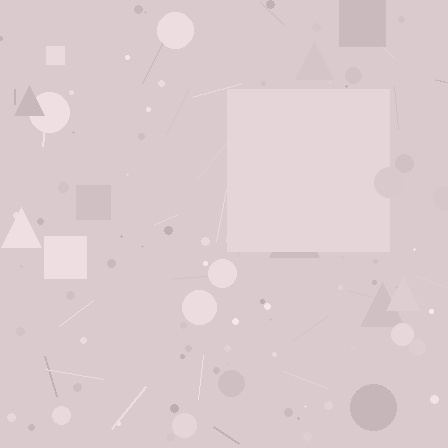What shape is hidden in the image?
A square is hidden in the image.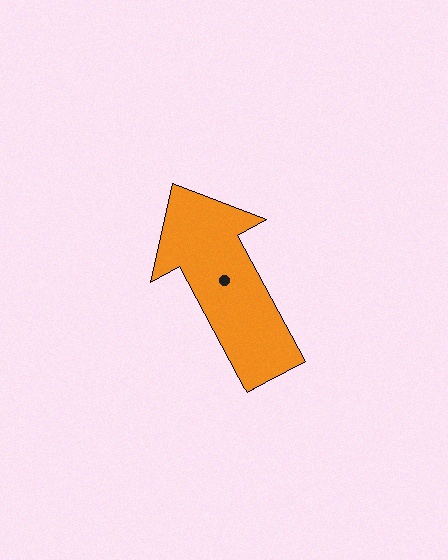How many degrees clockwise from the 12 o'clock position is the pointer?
Approximately 332 degrees.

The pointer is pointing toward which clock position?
Roughly 11 o'clock.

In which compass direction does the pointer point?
Northwest.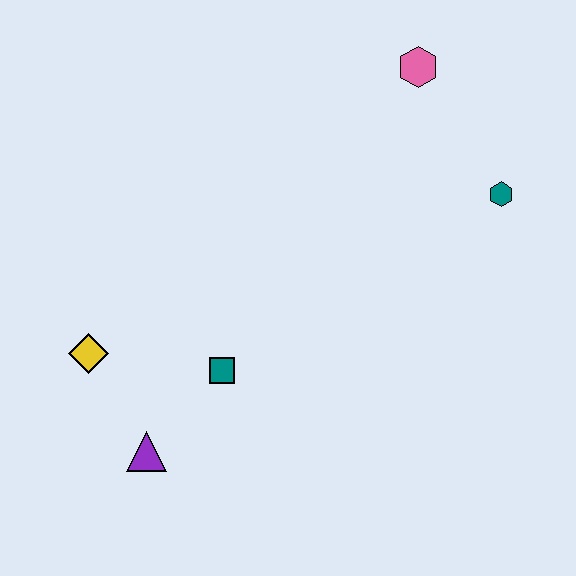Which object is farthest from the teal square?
The pink hexagon is farthest from the teal square.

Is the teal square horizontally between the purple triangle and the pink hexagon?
Yes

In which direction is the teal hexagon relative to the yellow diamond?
The teal hexagon is to the right of the yellow diamond.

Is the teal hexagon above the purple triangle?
Yes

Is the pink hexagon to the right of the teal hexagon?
No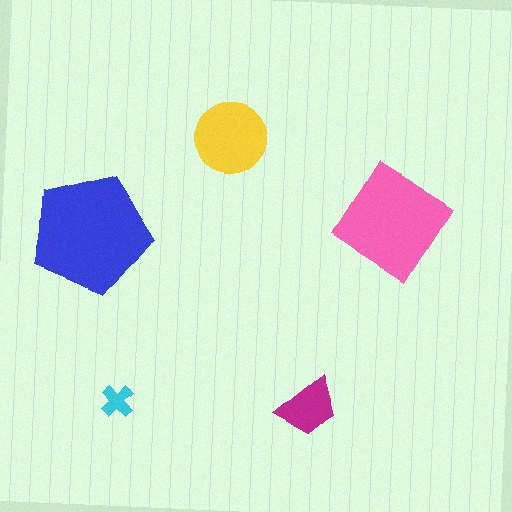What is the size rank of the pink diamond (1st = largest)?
2nd.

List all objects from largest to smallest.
The blue pentagon, the pink diamond, the yellow circle, the magenta trapezoid, the cyan cross.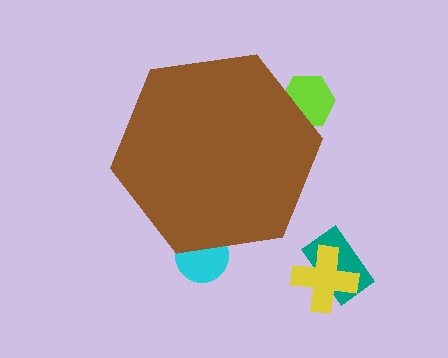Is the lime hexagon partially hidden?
Yes, the lime hexagon is partially hidden behind the brown hexagon.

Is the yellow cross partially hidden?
No, the yellow cross is fully visible.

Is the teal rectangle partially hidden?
No, the teal rectangle is fully visible.